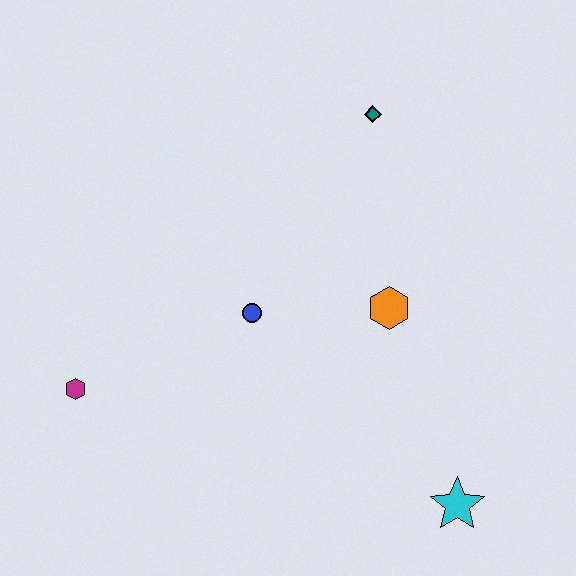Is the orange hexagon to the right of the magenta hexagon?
Yes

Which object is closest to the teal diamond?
The orange hexagon is closest to the teal diamond.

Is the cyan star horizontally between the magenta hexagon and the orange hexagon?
No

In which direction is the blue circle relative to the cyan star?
The blue circle is to the left of the cyan star.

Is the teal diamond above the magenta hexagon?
Yes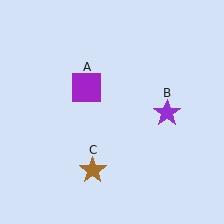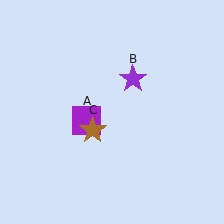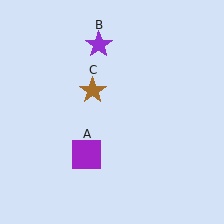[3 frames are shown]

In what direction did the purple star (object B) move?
The purple star (object B) moved up and to the left.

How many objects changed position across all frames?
3 objects changed position: purple square (object A), purple star (object B), brown star (object C).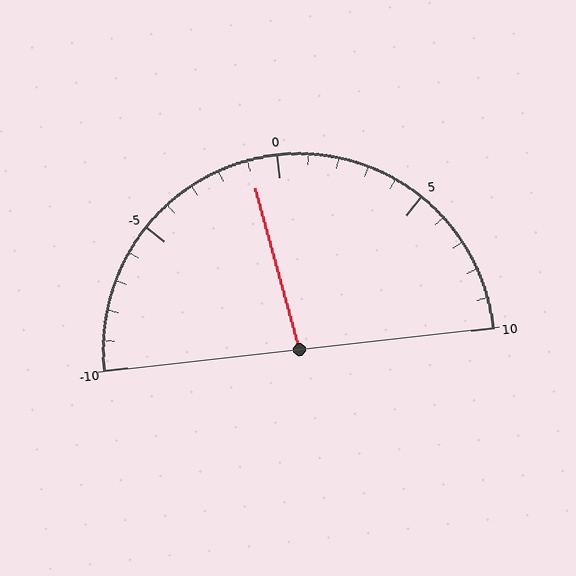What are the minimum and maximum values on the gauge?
The gauge ranges from -10 to 10.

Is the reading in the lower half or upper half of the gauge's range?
The reading is in the lower half of the range (-10 to 10).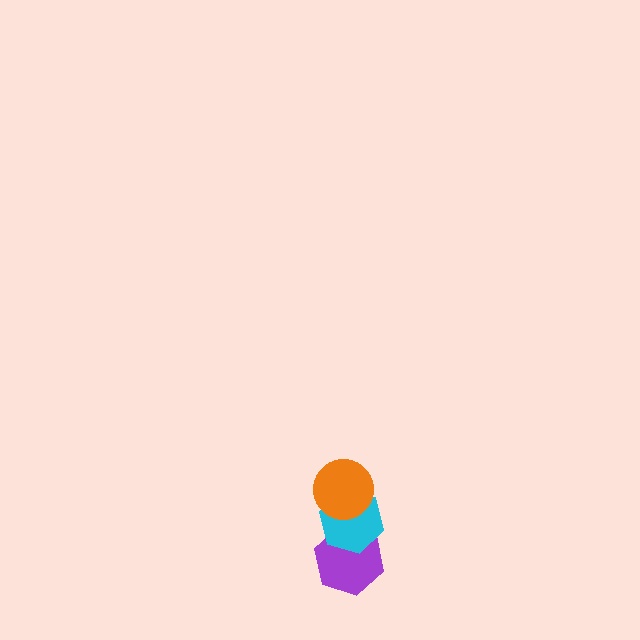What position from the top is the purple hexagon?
The purple hexagon is 3rd from the top.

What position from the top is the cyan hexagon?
The cyan hexagon is 2nd from the top.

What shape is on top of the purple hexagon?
The cyan hexagon is on top of the purple hexagon.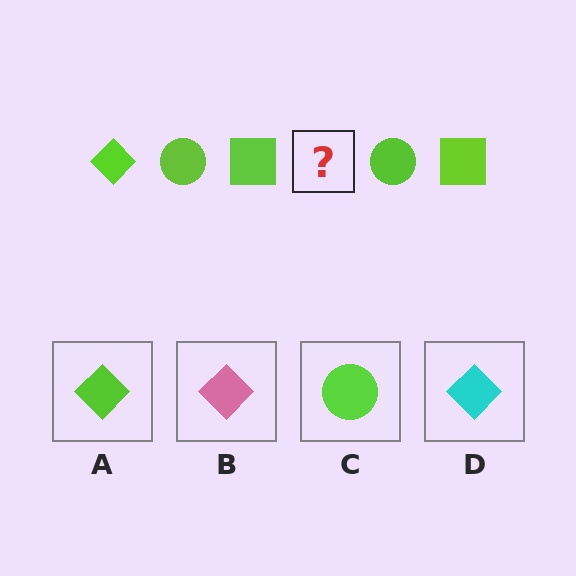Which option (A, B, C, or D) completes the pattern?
A.